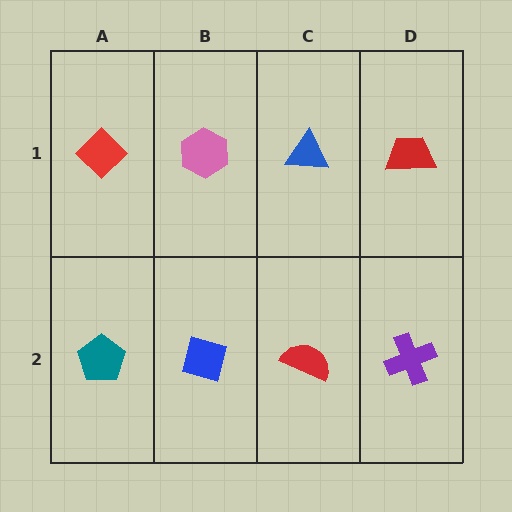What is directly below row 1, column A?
A teal pentagon.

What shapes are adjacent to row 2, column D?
A red trapezoid (row 1, column D), a red semicircle (row 2, column C).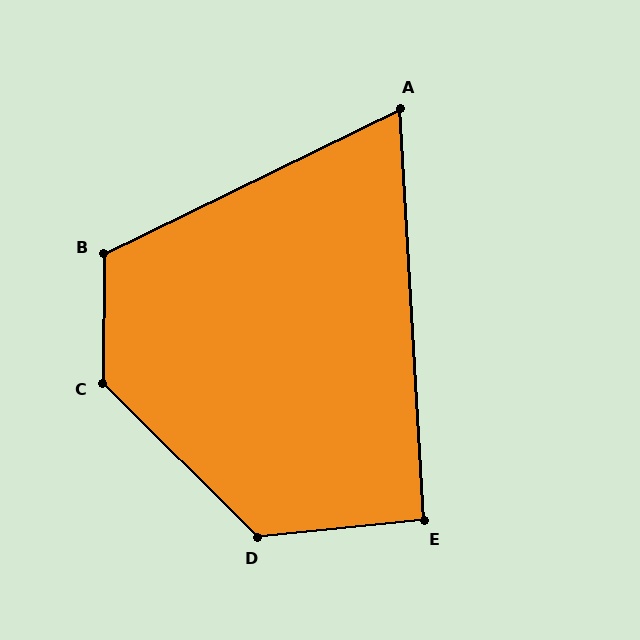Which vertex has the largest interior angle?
C, at approximately 135 degrees.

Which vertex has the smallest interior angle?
A, at approximately 67 degrees.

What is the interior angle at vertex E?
Approximately 92 degrees (approximately right).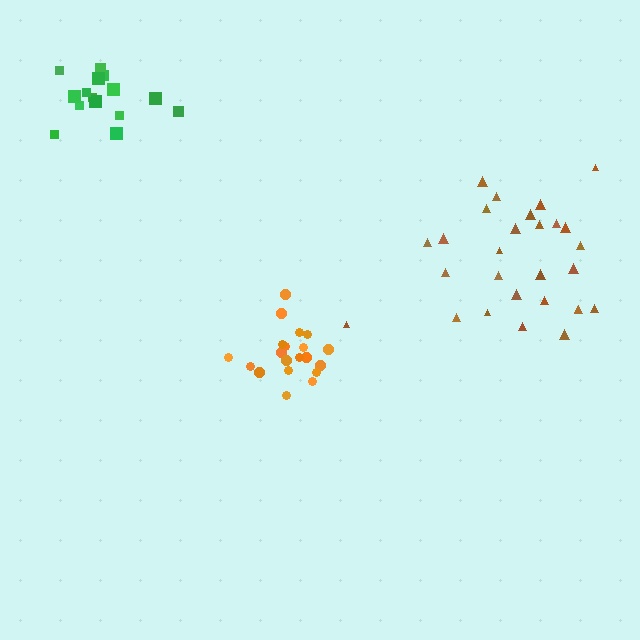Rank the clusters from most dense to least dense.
orange, green, brown.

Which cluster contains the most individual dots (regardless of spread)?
Brown (28).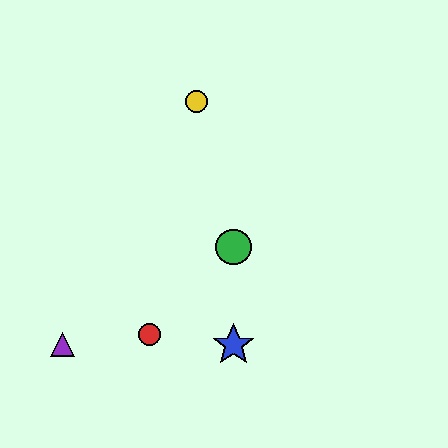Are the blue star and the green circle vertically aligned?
Yes, both are at x≈233.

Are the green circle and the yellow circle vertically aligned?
No, the green circle is at x≈233 and the yellow circle is at x≈197.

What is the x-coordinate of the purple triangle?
The purple triangle is at x≈63.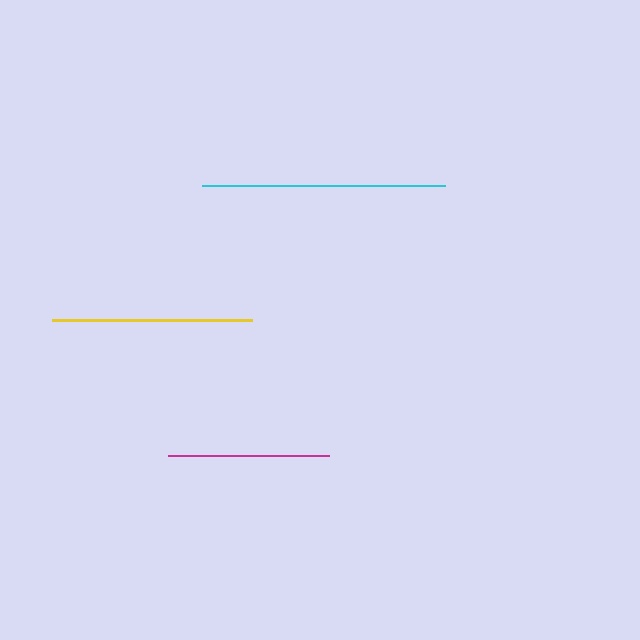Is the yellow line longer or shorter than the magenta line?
The yellow line is longer than the magenta line.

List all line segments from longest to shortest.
From longest to shortest: cyan, yellow, magenta.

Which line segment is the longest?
The cyan line is the longest at approximately 243 pixels.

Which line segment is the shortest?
The magenta line is the shortest at approximately 161 pixels.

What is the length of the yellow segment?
The yellow segment is approximately 201 pixels long.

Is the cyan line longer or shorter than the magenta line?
The cyan line is longer than the magenta line.